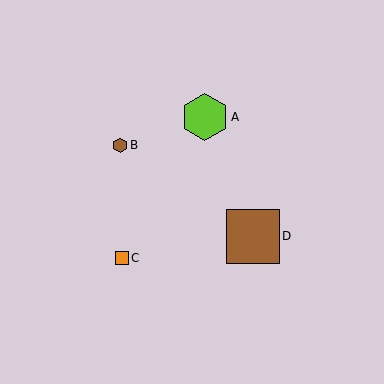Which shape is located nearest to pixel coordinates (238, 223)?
The brown square (labeled D) at (253, 236) is nearest to that location.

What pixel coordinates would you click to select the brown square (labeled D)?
Click at (253, 236) to select the brown square D.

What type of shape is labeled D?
Shape D is a brown square.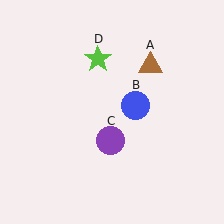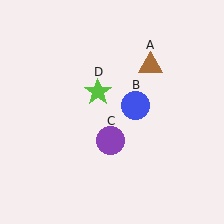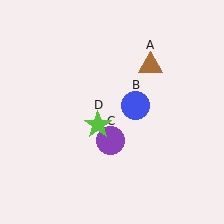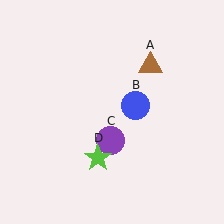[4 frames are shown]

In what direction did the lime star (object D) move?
The lime star (object D) moved down.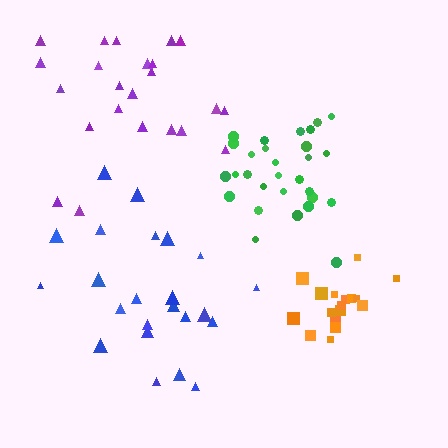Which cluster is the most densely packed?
Green.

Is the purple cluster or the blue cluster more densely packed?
Blue.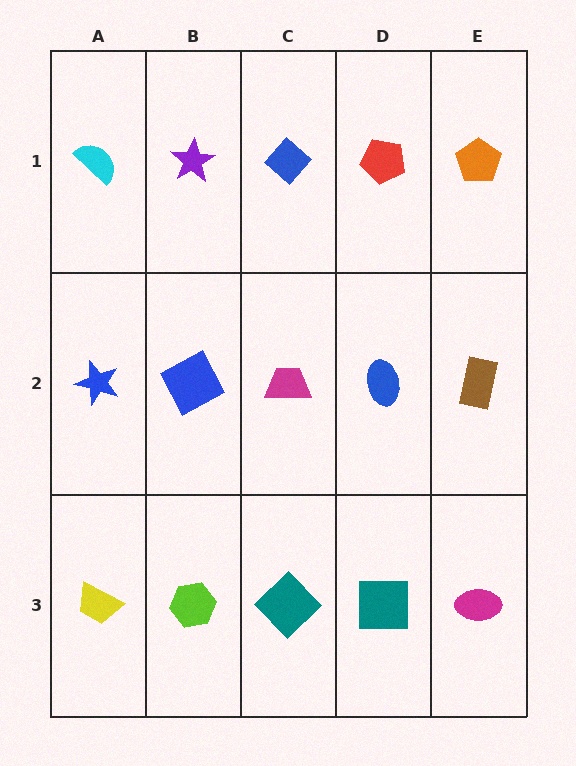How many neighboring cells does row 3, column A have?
2.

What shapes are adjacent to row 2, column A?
A cyan semicircle (row 1, column A), a yellow trapezoid (row 3, column A), a blue square (row 2, column B).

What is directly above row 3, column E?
A brown rectangle.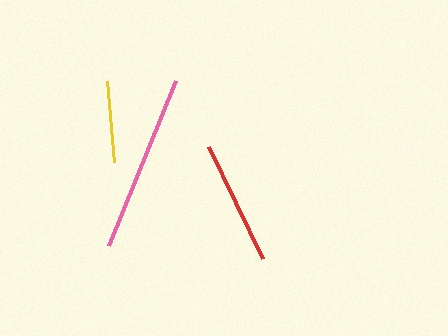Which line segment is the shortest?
The yellow line is the shortest at approximately 81 pixels.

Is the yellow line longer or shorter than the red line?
The red line is longer than the yellow line.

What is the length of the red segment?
The red segment is approximately 124 pixels long.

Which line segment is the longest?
The pink line is the longest at approximately 178 pixels.